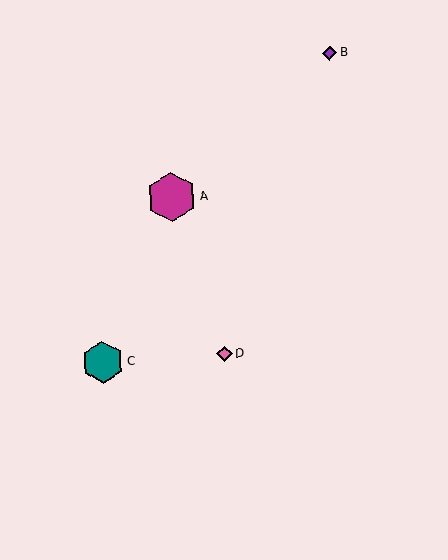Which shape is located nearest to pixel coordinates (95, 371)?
The teal hexagon (labeled C) at (103, 362) is nearest to that location.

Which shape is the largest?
The magenta hexagon (labeled A) is the largest.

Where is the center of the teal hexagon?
The center of the teal hexagon is at (103, 362).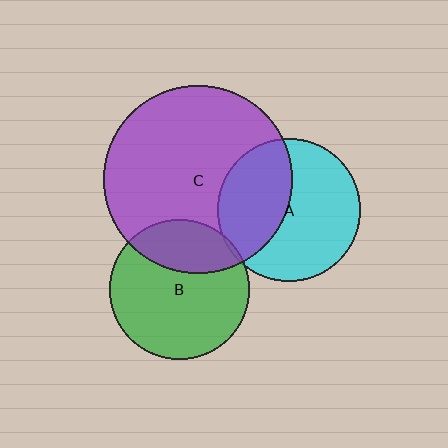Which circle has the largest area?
Circle C (purple).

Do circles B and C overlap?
Yes.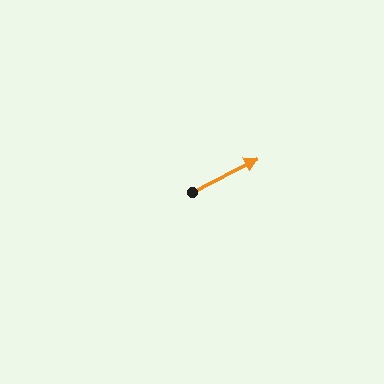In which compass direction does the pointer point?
Northeast.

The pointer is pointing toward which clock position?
Roughly 2 o'clock.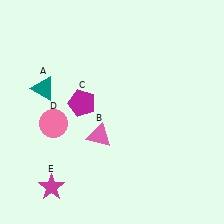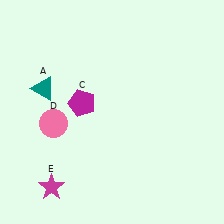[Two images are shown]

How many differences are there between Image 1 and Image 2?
There is 1 difference between the two images.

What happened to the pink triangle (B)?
The pink triangle (B) was removed in Image 2. It was in the bottom-left area of Image 1.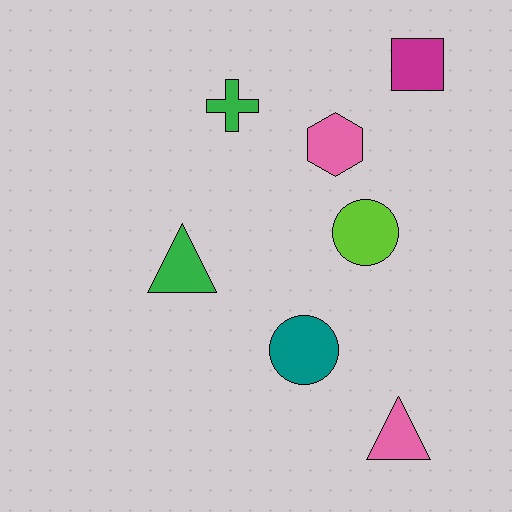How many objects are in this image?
There are 7 objects.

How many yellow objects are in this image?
There are no yellow objects.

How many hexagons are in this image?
There is 1 hexagon.